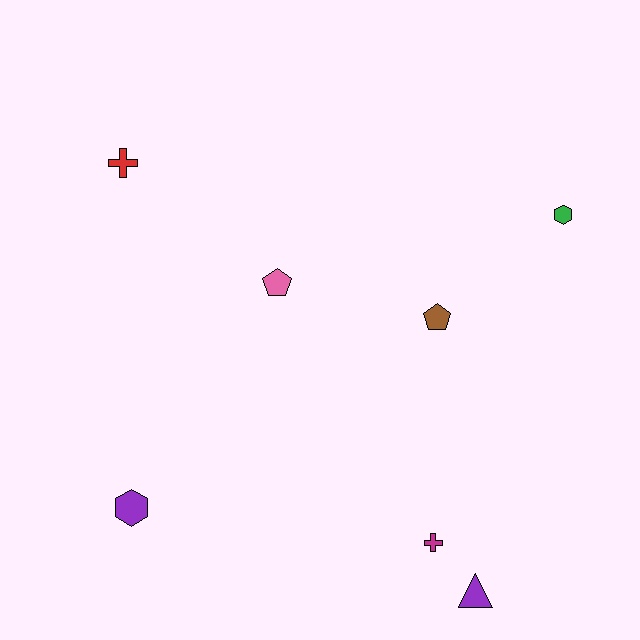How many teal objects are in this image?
There are no teal objects.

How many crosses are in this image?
There are 2 crosses.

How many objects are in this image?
There are 7 objects.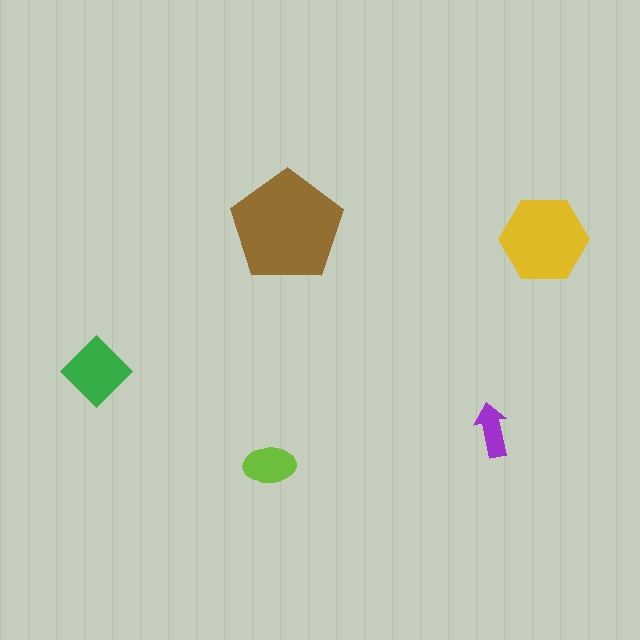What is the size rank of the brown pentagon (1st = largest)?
1st.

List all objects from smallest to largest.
The purple arrow, the lime ellipse, the green diamond, the yellow hexagon, the brown pentagon.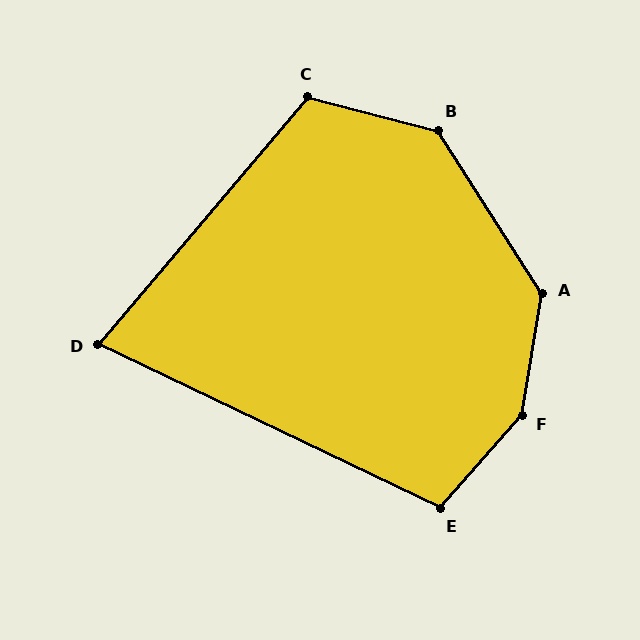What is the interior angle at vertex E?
Approximately 106 degrees (obtuse).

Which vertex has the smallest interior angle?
D, at approximately 75 degrees.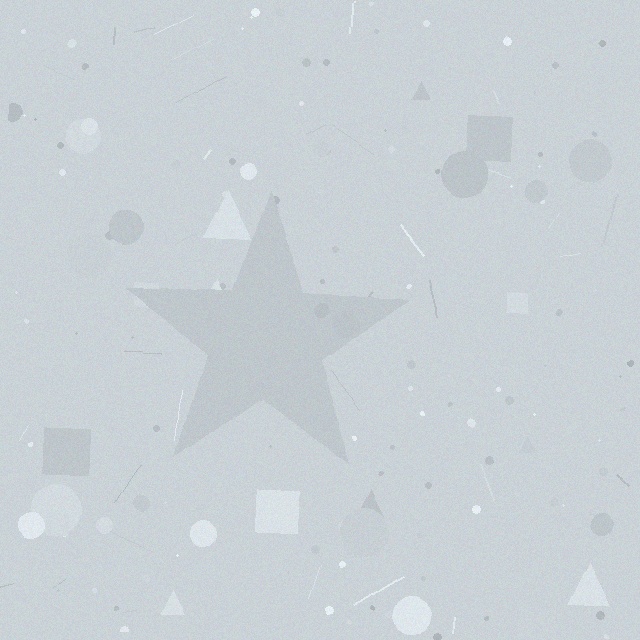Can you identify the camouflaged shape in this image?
The camouflaged shape is a star.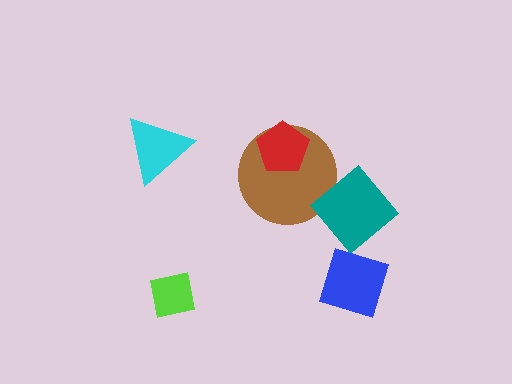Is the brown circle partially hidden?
Yes, it is partially covered by another shape.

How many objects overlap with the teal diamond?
0 objects overlap with the teal diamond.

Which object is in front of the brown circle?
The red pentagon is in front of the brown circle.